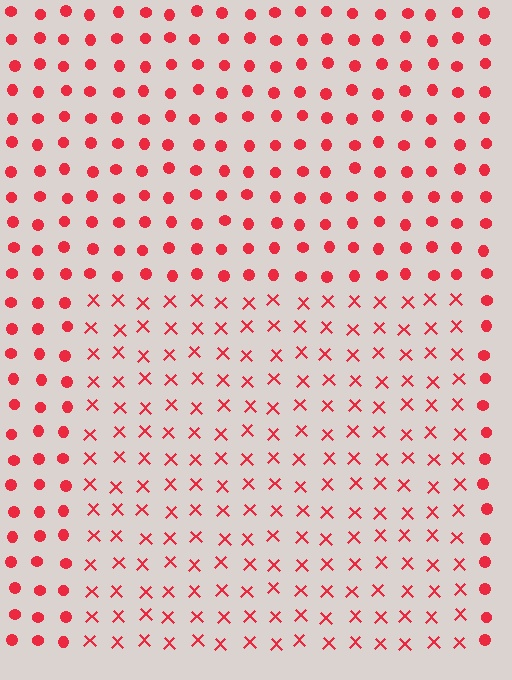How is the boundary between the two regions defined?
The boundary is defined by a change in element shape: X marks inside vs. circles outside. All elements share the same color and spacing.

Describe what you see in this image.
The image is filled with small red elements arranged in a uniform grid. A rectangle-shaped region contains X marks, while the surrounding area contains circles. The boundary is defined purely by the change in element shape.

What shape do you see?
I see a rectangle.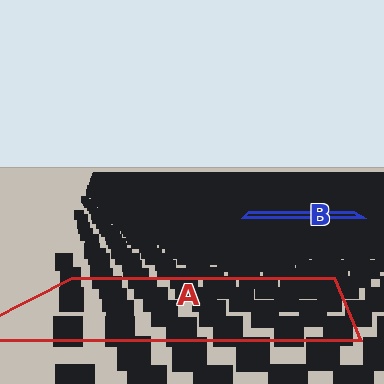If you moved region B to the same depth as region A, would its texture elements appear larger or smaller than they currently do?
They would appear larger. At a closer depth, the same texture elements are projected at a bigger on-screen size.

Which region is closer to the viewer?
Region A is closer. The texture elements there are larger and more spread out.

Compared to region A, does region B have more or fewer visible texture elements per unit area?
Region B has more texture elements per unit area — they are packed more densely because it is farther away.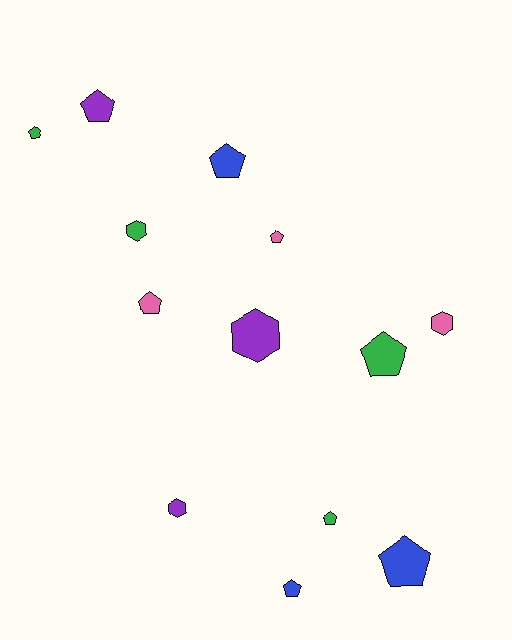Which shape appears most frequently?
Pentagon, with 9 objects.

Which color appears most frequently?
Green, with 4 objects.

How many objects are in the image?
There are 13 objects.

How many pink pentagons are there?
There are 2 pink pentagons.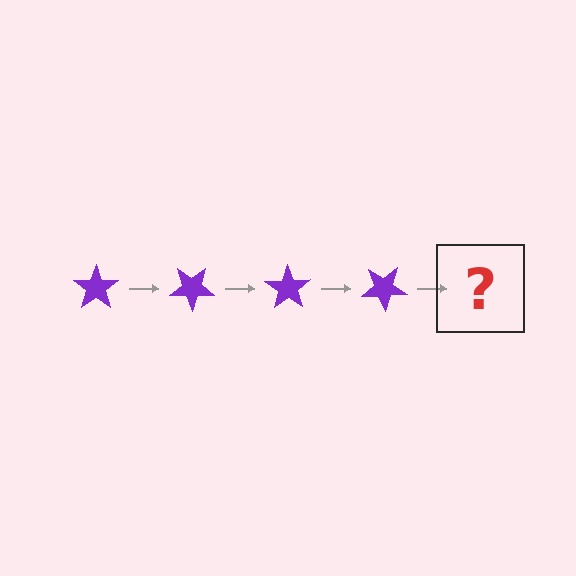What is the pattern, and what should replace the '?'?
The pattern is that the star rotates 35 degrees each step. The '?' should be a purple star rotated 140 degrees.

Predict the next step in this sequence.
The next step is a purple star rotated 140 degrees.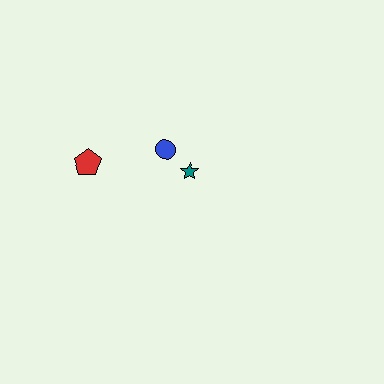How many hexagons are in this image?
There are no hexagons.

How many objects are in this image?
There are 3 objects.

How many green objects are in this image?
There are no green objects.